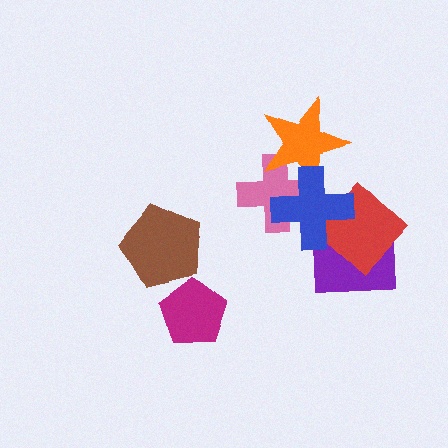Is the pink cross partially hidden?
Yes, it is partially covered by another shape.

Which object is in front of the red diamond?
The blue cross is in front of the red diamond.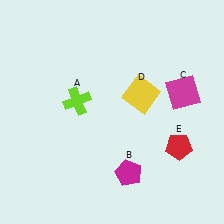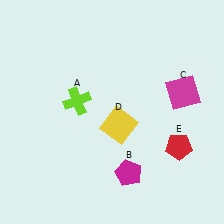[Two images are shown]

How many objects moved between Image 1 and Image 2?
1 object moved between the two images.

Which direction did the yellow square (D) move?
The yellow square (D) moved down.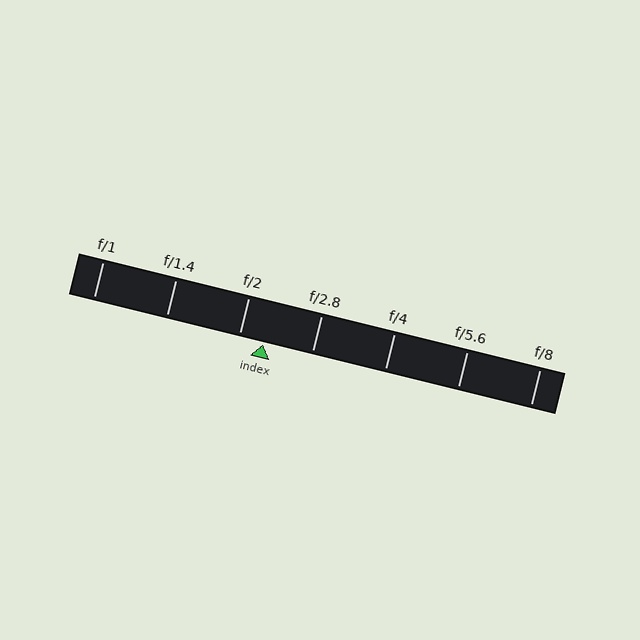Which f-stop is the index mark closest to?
The index mark is closest to f/2.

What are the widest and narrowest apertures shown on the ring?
The widest aperture shown is f/1 and the narrowest is f/8.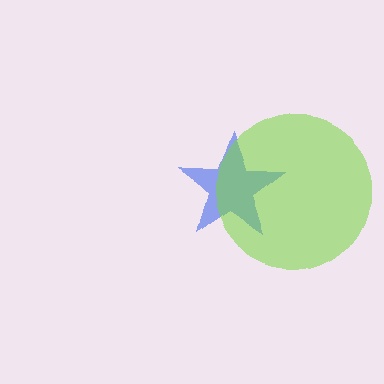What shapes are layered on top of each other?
The layered shapes are: a blue star, a lime circle.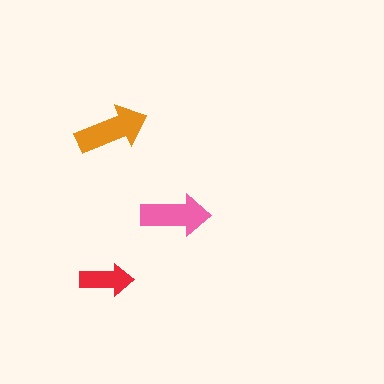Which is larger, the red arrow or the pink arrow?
The pink one.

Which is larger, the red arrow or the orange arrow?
The orange one.